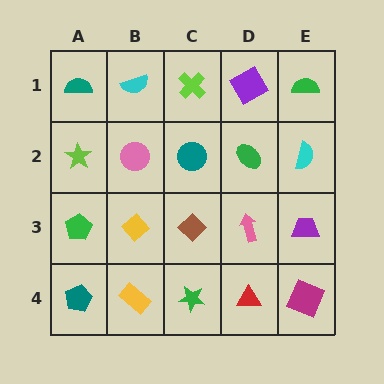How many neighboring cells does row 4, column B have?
3.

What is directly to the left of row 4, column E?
A red triangle.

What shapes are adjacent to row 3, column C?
A teal circle (row 2, column C), a green star (row 4, column C), a yellow diamond (row 3, column B), a pink arrow (row 3, column D).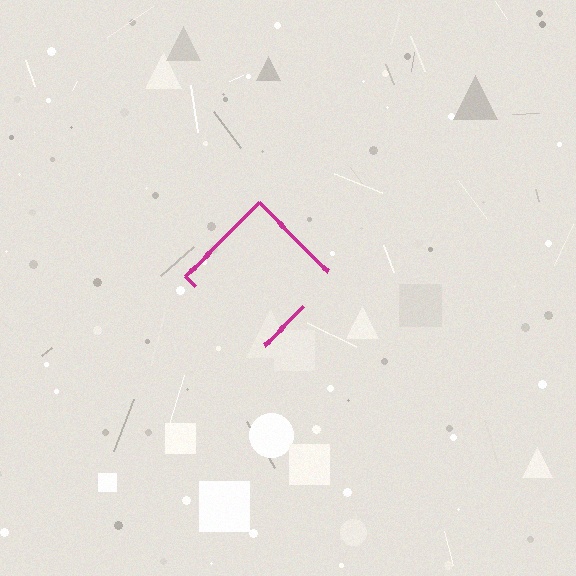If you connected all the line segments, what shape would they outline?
They would outline a diamond.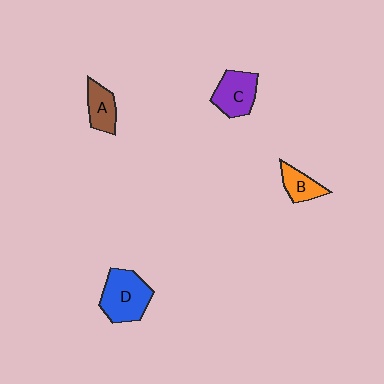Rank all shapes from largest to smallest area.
From largest to smallest: D (blue), C (purple), A (brown), B (orange).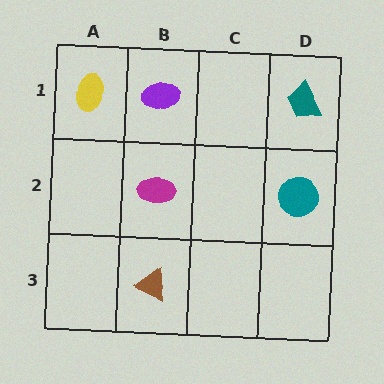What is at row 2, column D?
A teal circle.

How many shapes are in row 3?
1 shape.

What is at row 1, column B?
A purple ellipse.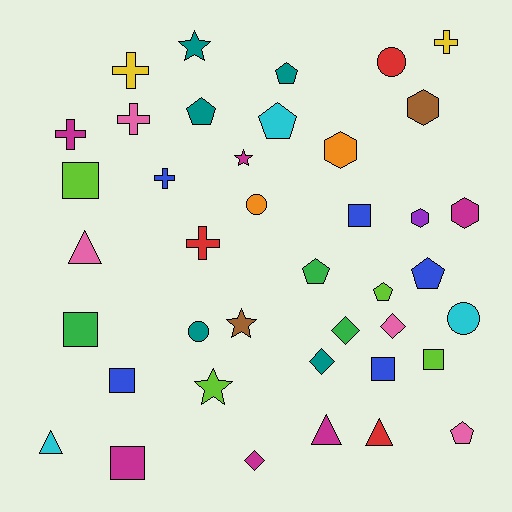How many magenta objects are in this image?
There are 6 magenta objects.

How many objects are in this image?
There are 40 objects.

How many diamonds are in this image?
There are 4 diamonds.